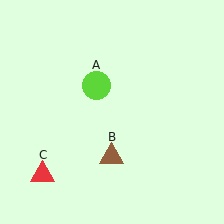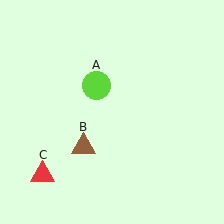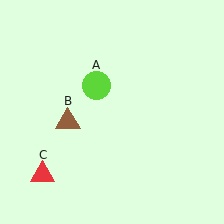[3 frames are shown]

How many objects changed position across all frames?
1 object changed position: brown triangle (object B).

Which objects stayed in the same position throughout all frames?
Lime circle (object A) and red triangle (object C) remained stationary.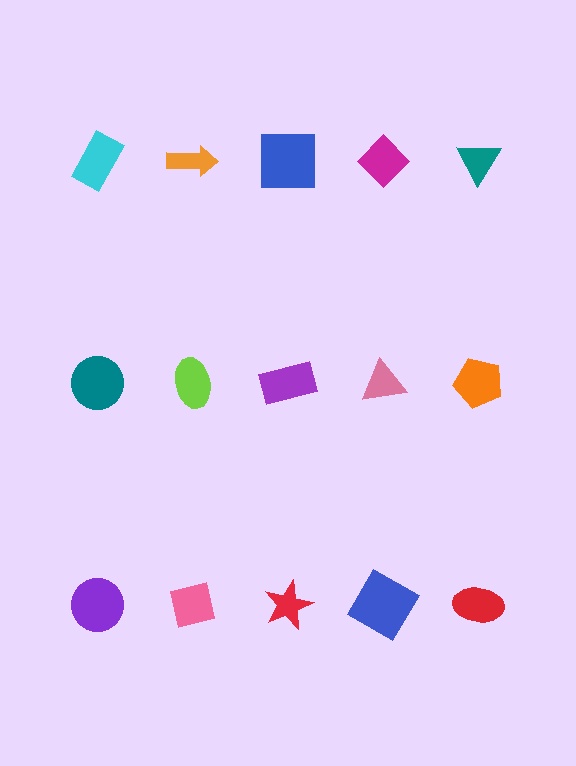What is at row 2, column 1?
A teal circle.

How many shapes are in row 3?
5 shapes.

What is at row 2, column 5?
An orange pentagon.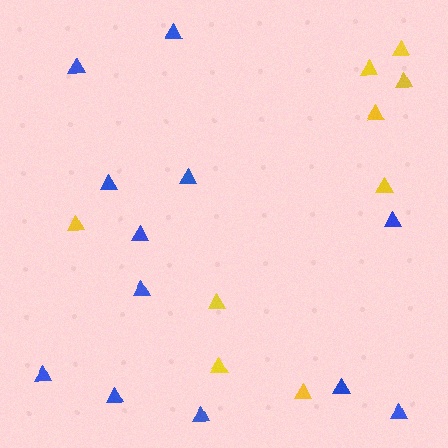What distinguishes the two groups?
There are 2 groups: one group of yellow triangles (9) and one group of blue triangles (12).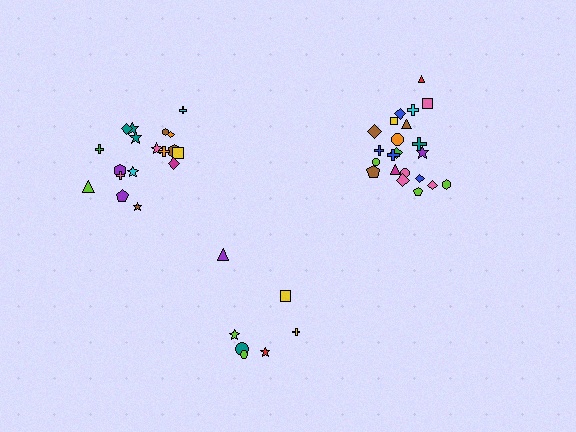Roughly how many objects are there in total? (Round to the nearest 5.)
Roughly 45 objects in total.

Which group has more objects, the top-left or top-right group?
The top-right group.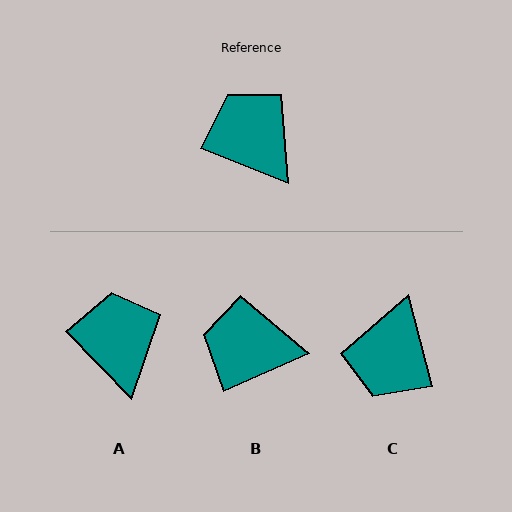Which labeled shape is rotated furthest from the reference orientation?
C, about 126 degrees away.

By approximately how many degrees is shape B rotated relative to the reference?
Approximately 46 degrees counter-clockwise.